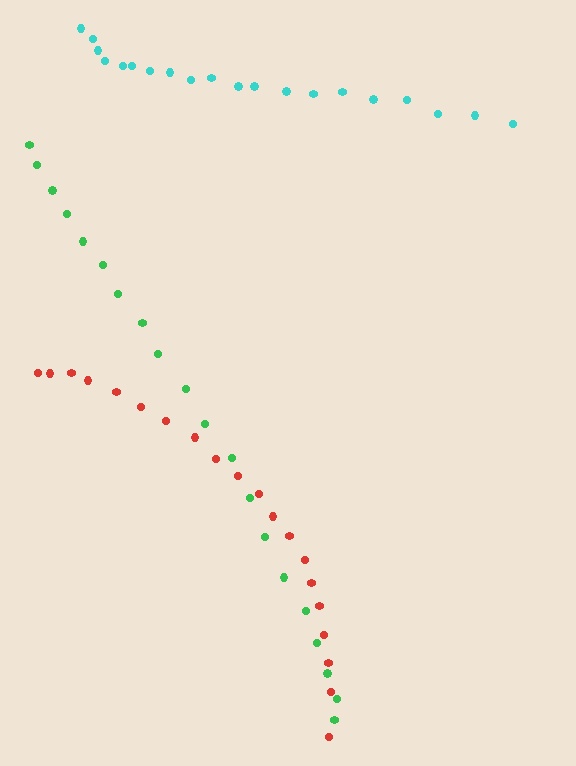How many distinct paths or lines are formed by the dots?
There are 3 distinct paths.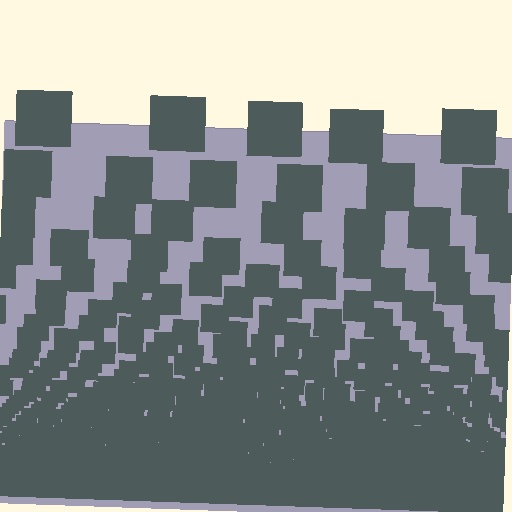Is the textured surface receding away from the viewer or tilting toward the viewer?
The surface appears to tilt toward the viewer. Texture elements get larger and sparser toward the top.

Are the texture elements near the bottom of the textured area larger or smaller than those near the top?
Smaller. The gradient is inverted — elements near the bottom are smaller and denser.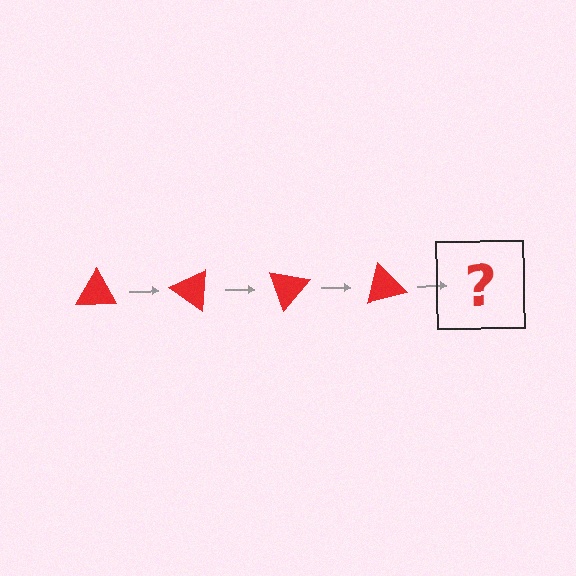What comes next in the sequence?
The next element should be a red triangle rotated 140 degrees.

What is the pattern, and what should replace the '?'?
The pattern is that the triangle rotates 35 degrees each step. The '?' should be a red triangle rotated 140 degrees.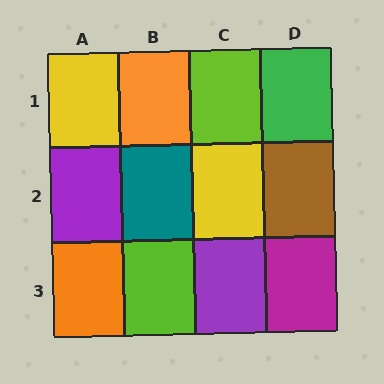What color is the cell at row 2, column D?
Brown.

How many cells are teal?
1 cell is teal.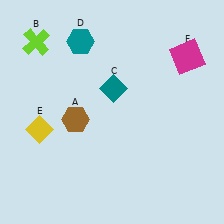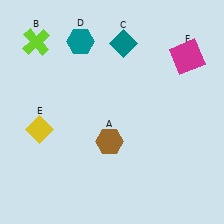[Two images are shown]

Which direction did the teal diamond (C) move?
The teal diamond (C) moved up.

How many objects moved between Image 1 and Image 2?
2 objects moved between the two images.